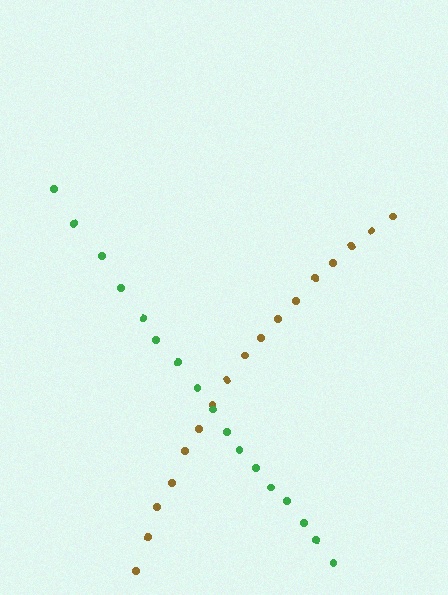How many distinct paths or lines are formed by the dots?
There are 2 distinct paths.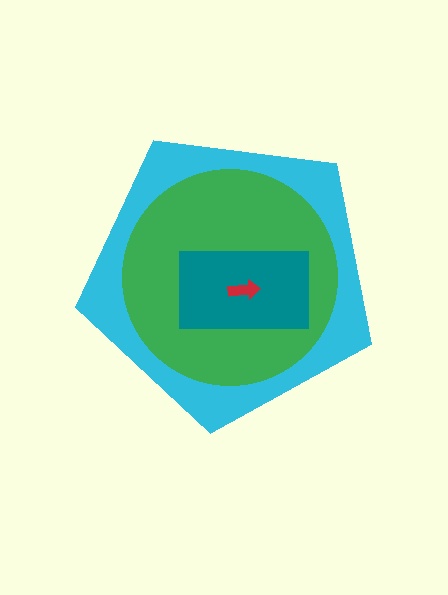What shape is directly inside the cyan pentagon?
The green circle.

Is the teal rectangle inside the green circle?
Yes.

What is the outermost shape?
The cyan pentagon.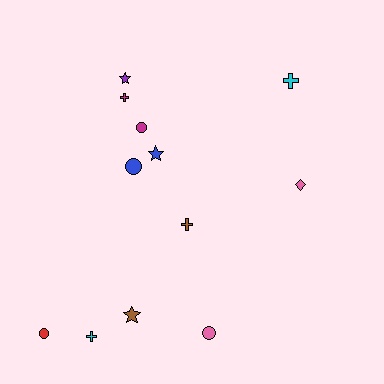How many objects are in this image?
There are 12 objects.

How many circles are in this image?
There are 4 circles.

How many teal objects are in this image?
There are no teal objects.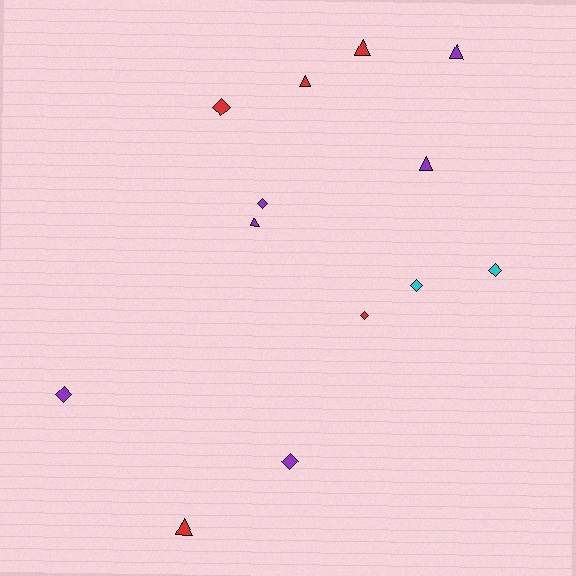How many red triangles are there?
There are 3 red triangles.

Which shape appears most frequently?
Diamond, with 7 objects.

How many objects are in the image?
There are 13 objects.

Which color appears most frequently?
Purple, with 6 objects.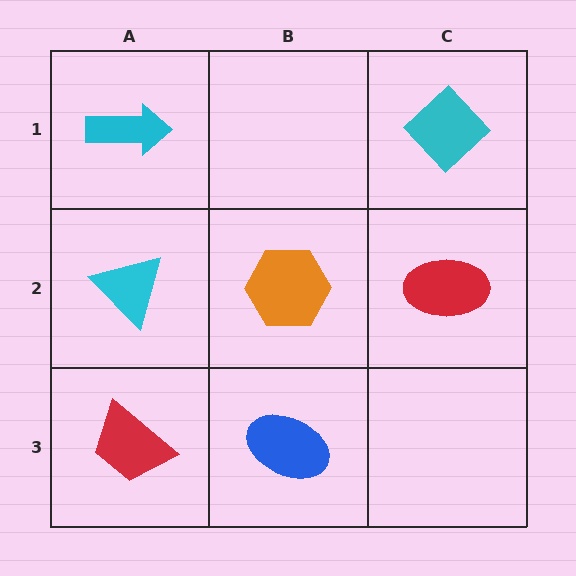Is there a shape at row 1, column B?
No, that cell is empty.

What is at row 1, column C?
A cyan diamond.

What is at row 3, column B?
A blue ellipse.